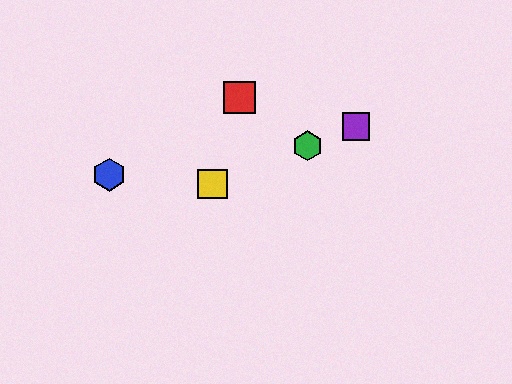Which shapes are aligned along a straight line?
The green hexagon, the yellow square, the purple square are aligned along a straight line.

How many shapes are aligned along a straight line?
3 shapes (the green hexagon, the yellow square, the purple square) are aligned along a straight line.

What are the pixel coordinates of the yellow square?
The yellow square is at (212, 184).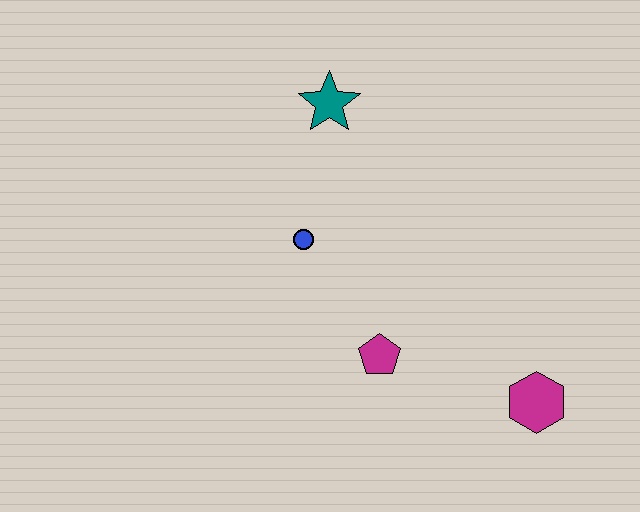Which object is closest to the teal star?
The blue circle is closest to the teal star.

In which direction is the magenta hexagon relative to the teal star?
The magenta hexagon is below the teal star.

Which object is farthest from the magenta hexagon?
The teal star is farthest from the magenta hexagon.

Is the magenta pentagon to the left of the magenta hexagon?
Yes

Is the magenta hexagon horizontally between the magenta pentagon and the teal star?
No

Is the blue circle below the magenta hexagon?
No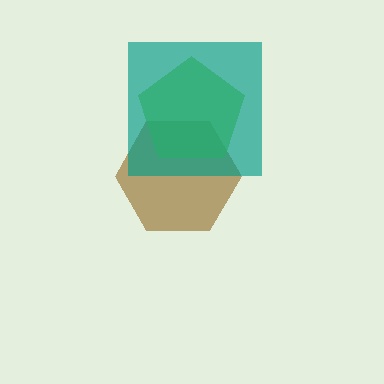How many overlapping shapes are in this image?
There are 3 overlapping shapes in the image.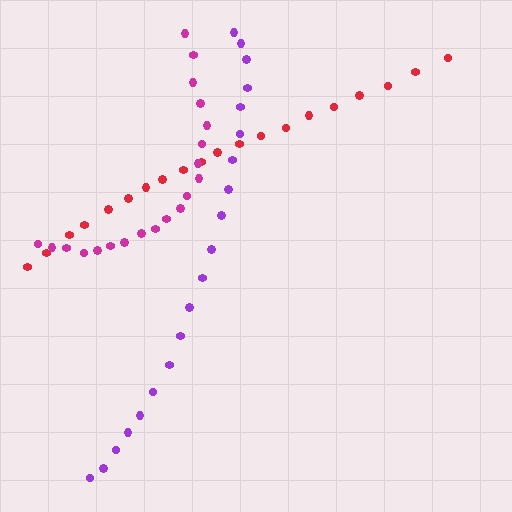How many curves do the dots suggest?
There are 3 distinct paths.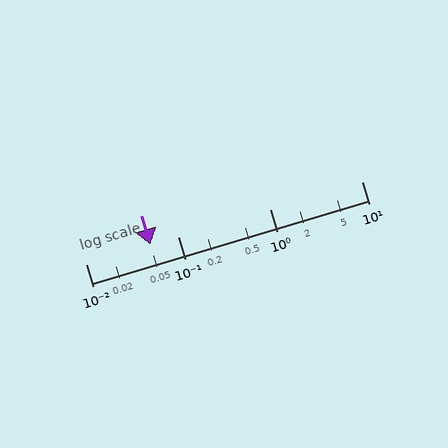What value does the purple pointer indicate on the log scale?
The pointer indicates approximately 0.05.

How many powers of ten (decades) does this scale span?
The scale spans 3 decades, from 0.01 to 10.